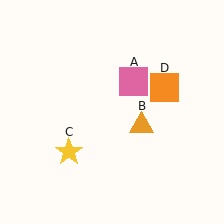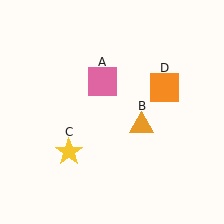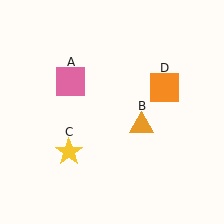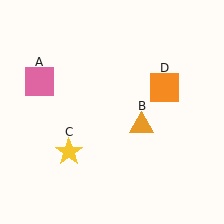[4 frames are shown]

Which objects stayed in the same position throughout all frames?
Orange triangle (object B) and yellow star (object C) and orange square (object D) remained stationary.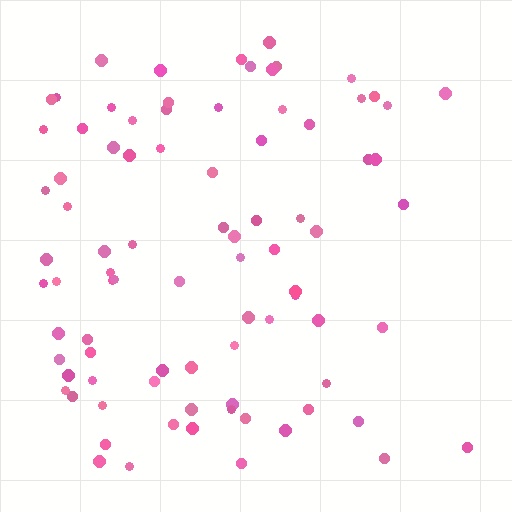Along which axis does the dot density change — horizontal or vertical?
Horizontal.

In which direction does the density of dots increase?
From right to left, with the left side densest.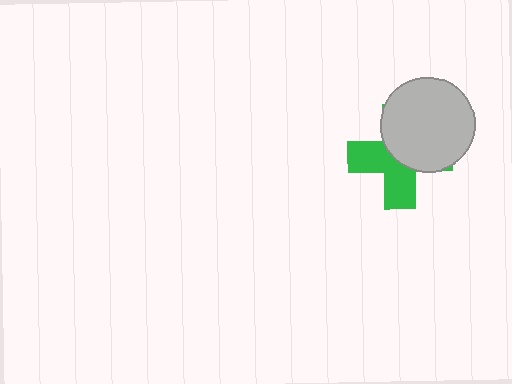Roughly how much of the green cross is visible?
About half of it is visible (roughly 48%).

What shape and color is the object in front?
The object in front is a light gray circle.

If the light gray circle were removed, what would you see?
You would see the complete green cross.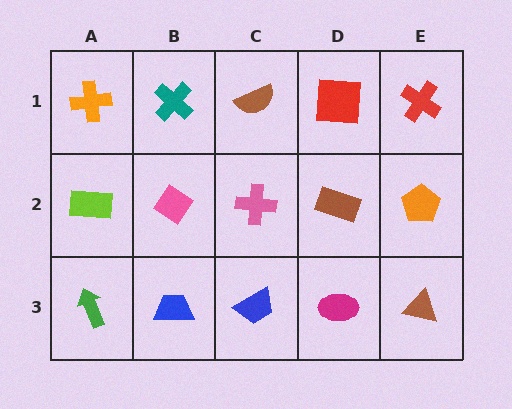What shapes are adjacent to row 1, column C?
A pink cross (row 2, column C), a teal cross (row 1, column B), a red square (row 1, column D).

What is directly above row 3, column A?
A lime rectangle.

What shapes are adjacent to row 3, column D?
A brown rectangle (row 2, column D), a blue trapezoid (row 3, column C), a brown triangle (row 3, column E).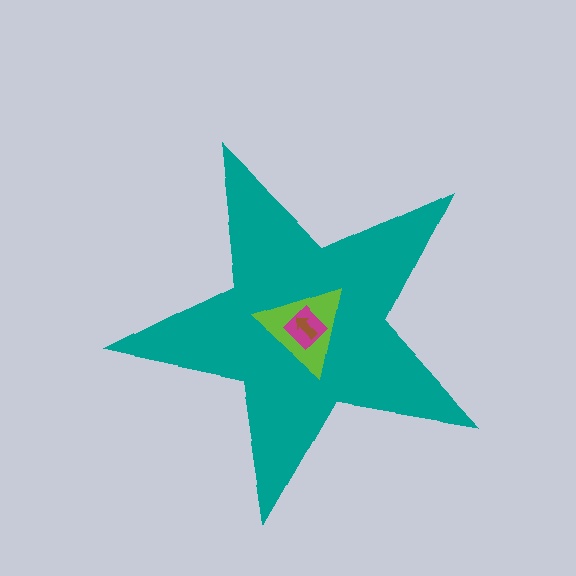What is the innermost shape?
The brown arrow.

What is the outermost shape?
The teal star.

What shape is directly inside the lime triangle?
The magenta diamond.